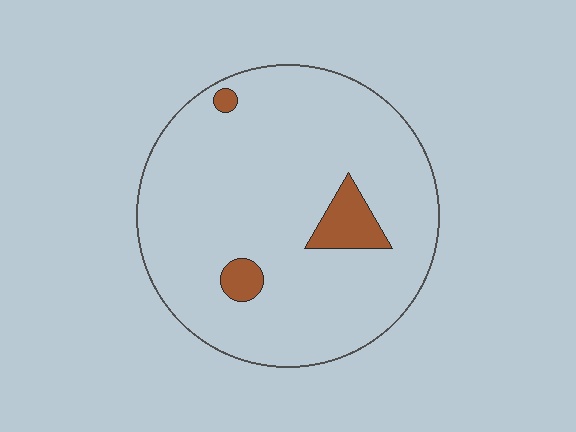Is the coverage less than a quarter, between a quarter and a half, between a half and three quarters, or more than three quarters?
Less than a quarter.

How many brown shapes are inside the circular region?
3.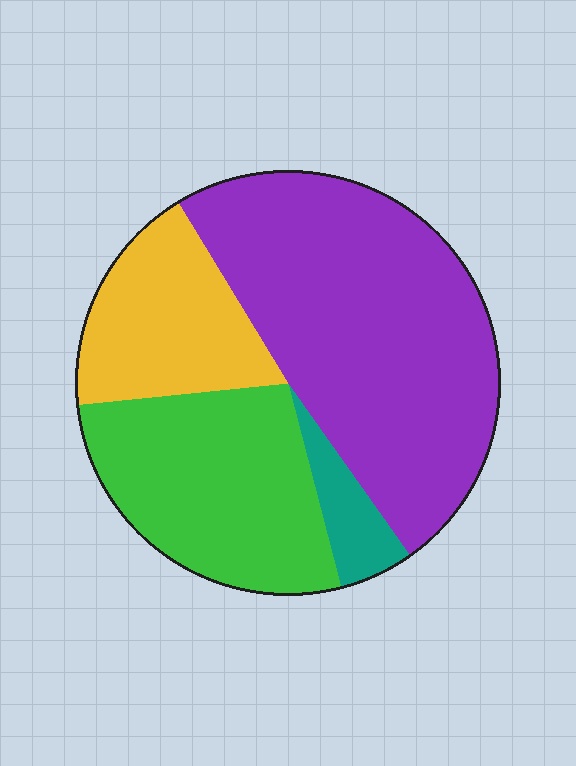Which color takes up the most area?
Purple, at roughly 50%.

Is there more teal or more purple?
Purple.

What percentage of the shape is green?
Green covers roughly 25% of the shape.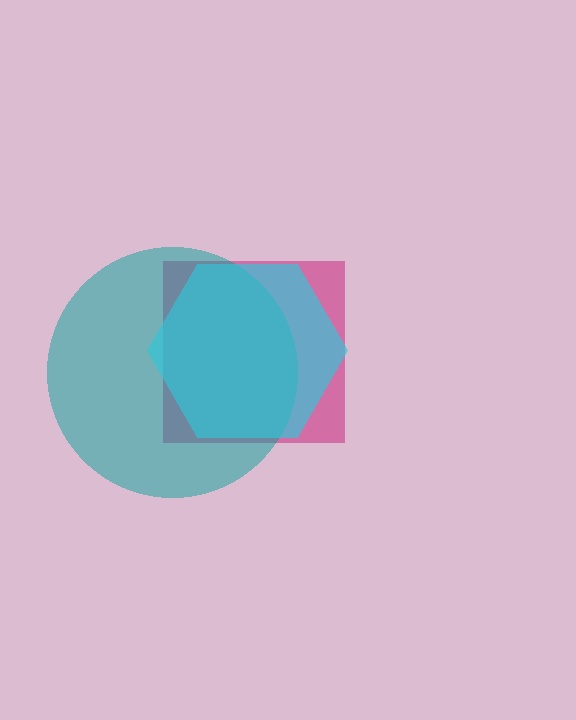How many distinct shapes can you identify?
There are 3 distinct shapes: a magenta square, a teal circle, a cyan hexagon.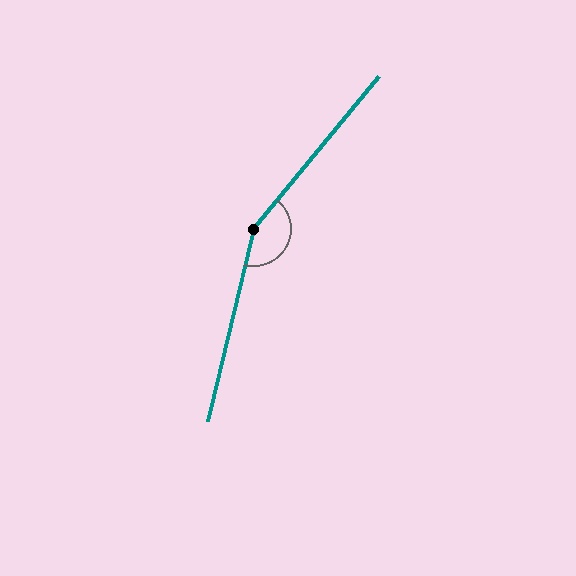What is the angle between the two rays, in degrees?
Approximately 154 degrees.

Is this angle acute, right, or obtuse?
It is obtuse.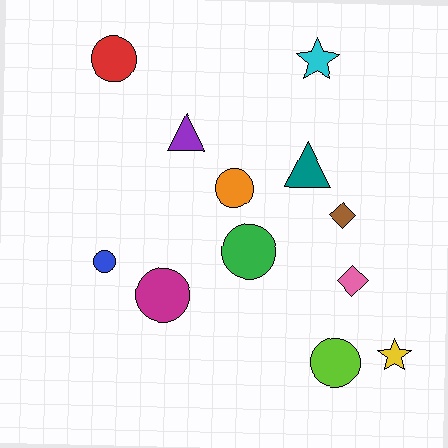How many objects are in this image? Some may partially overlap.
There are 12 objects.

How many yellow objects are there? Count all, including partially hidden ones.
There is 1 yellow object.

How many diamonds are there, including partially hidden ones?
There are 2 diamonds.